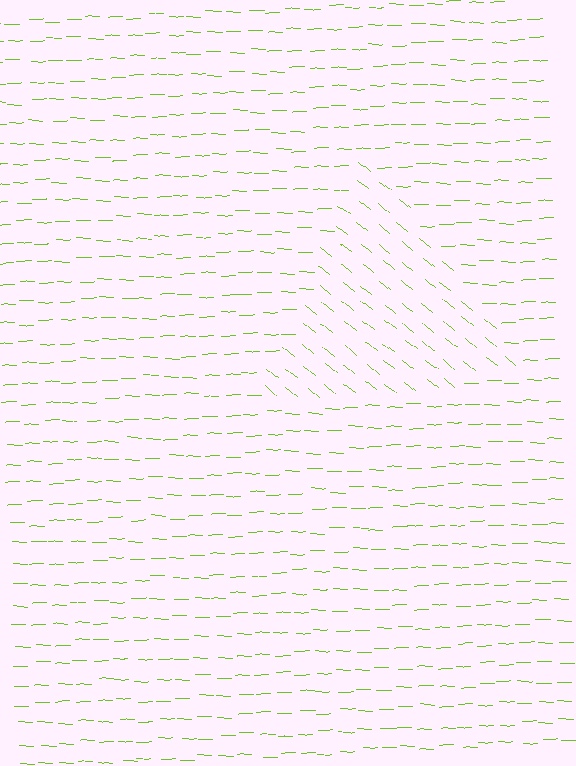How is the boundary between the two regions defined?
The boundary is defined purely by a change in line orientation (approximately 38 degrees difference). All lines are the same color and thickness.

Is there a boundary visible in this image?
Yes, there is a texture boundary formed by a change in line orientation.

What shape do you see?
I see a triangle.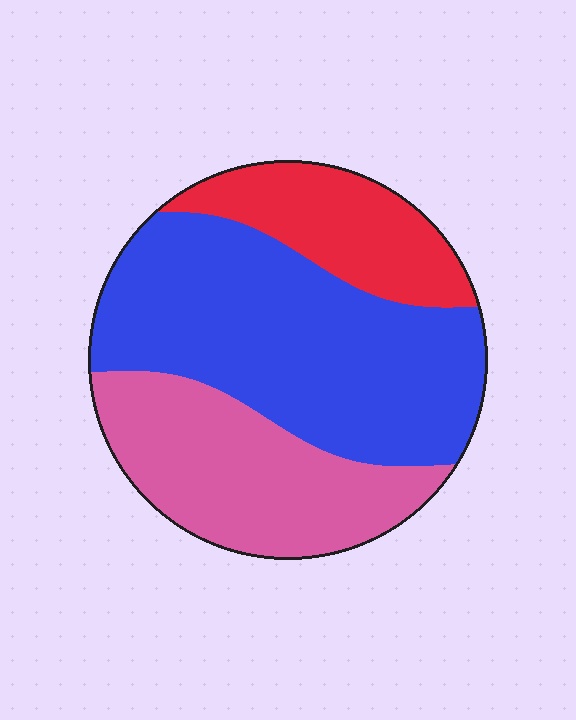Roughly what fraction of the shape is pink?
Pink covers around 30% of the shape.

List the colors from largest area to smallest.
From largest to smallest: blue, pink, red.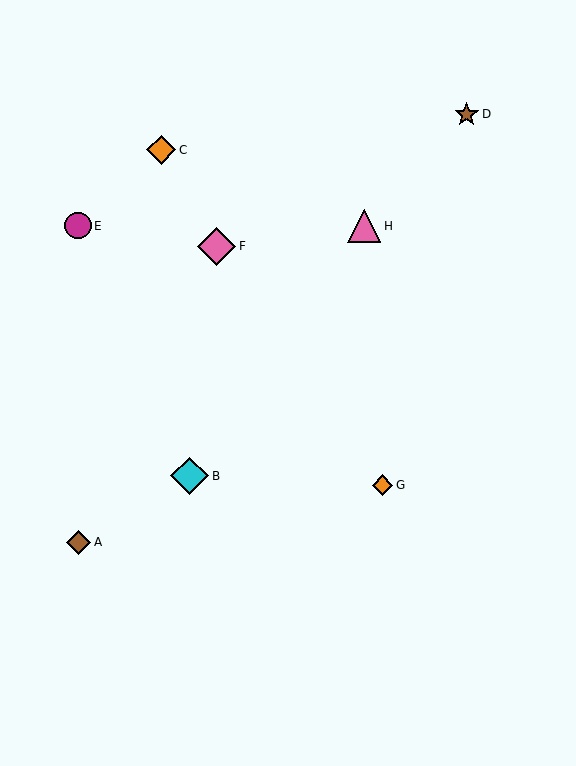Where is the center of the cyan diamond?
The center of the cyan diamond is at (190, 476).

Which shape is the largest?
The pink diamond (labeled F) is the largest.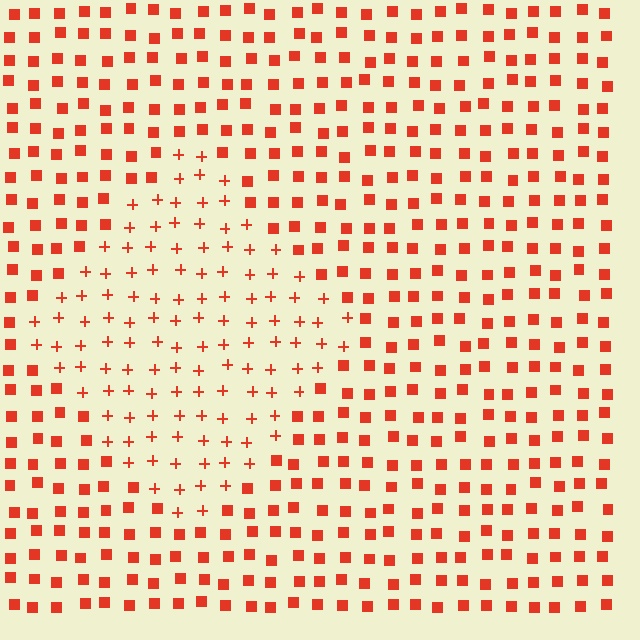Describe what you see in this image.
The image is filled with small red elements arranged in a uniform grid. A diamond-shaped region contains plus signs, while the surrounding area contains squares. The boundary is defined purely by the change in element shape.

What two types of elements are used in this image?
The image uses plus signs inside the diamond region and squares outside it.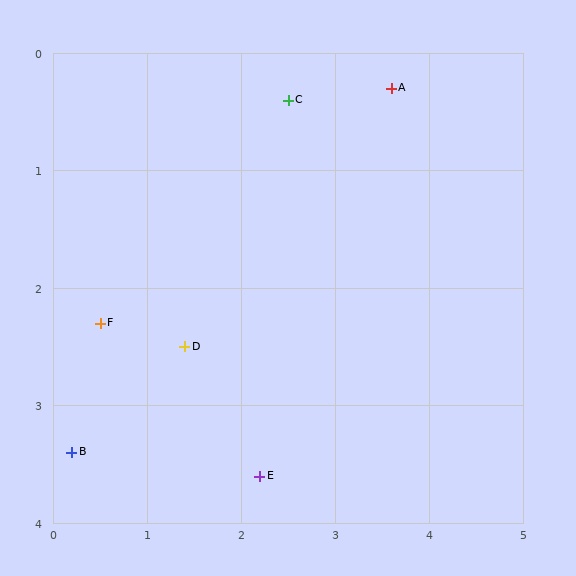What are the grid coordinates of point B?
Point B is at approximately (0.2, 3.4).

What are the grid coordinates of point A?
Point A is at approximately (3.6, 0.3).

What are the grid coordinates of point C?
Point C is at approximately (2.5, 0.4).